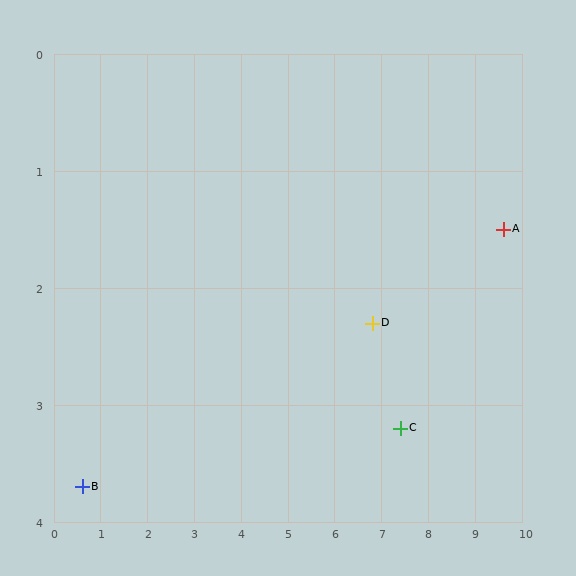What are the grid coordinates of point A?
Point A is at approximately (9.6, 1.5).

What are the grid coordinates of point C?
Point C is at approximately (7.4, 3.2).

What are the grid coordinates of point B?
Point B is at approximately (0.6, 3.7).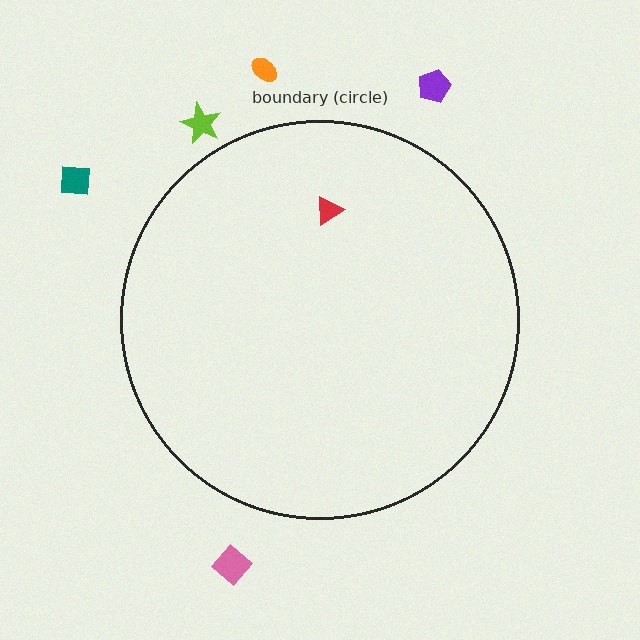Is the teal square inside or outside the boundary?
Outside.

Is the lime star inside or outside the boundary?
Outside.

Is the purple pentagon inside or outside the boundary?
Outside.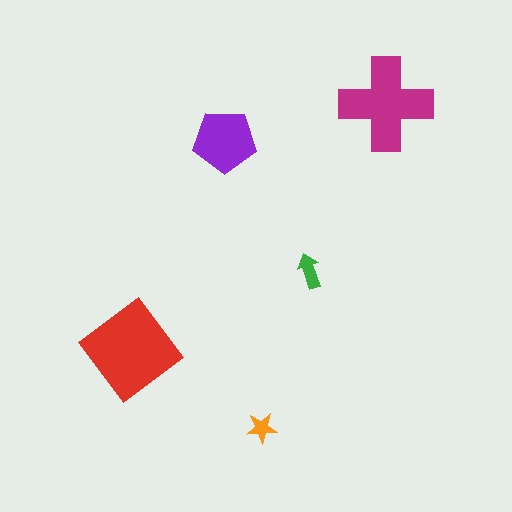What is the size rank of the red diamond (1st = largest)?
1st.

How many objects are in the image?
There are 5 objects in the image.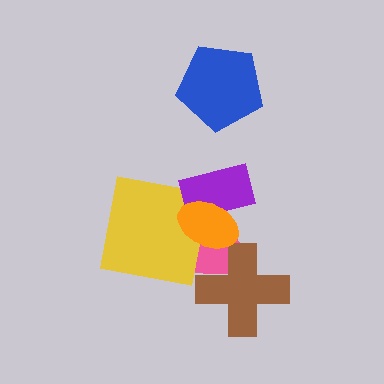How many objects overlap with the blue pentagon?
0 objects overlap with the blue pentagon.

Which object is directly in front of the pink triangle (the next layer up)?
The brown cross is directly in front of the pink triangle.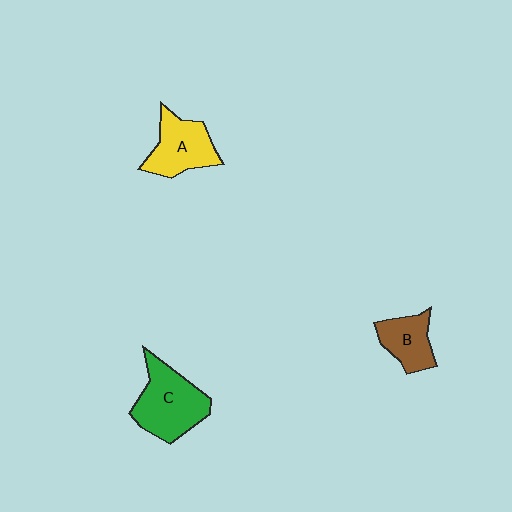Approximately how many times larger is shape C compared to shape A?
Approximately 1.3 times.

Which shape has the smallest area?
Shape B (brown).